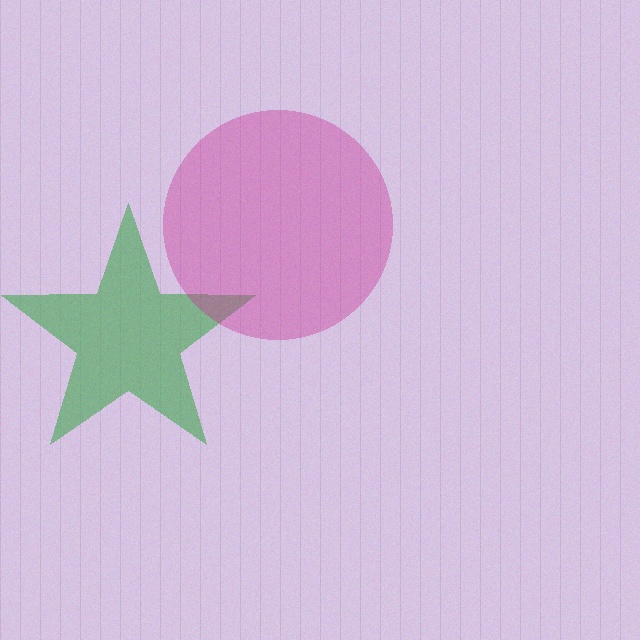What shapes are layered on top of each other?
The layered shapes are: a green star, a magenta circle.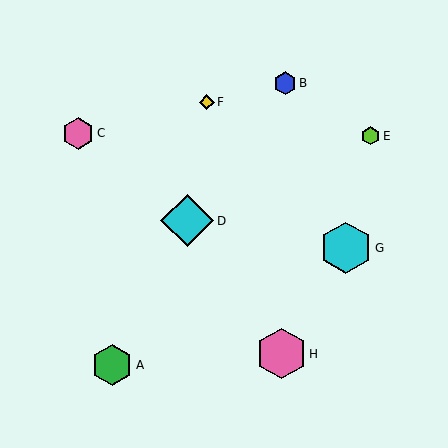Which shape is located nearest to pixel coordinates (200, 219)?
The cyan diamond (labeled D) at (187, 221) is nearest to that location.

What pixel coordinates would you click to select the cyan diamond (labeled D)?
Click at (187, 221) to select the cyan diamond D.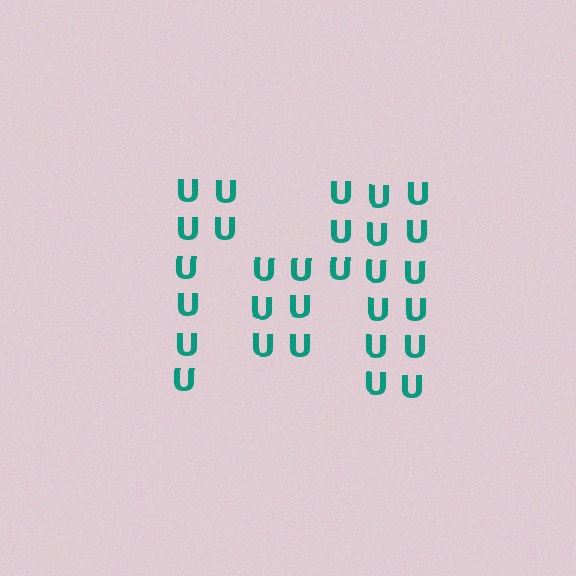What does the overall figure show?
The overall figure shows the letter M.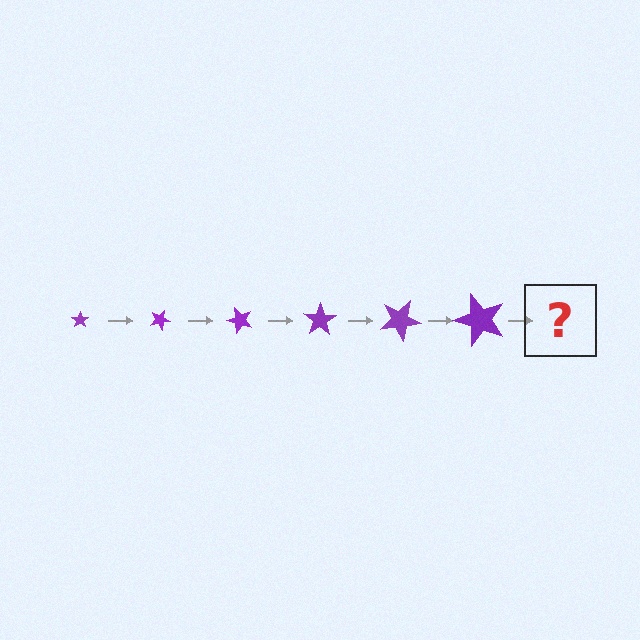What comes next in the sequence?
The next element should be a star, larger than the previous one and rotated 150 degrees from the start.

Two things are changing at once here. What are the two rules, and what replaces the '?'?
The two rules are that the star grows larger each step and it rotates 25 degrees each step. The '?' should be a star, larger than the previous one and rotated 150 degrees from the start.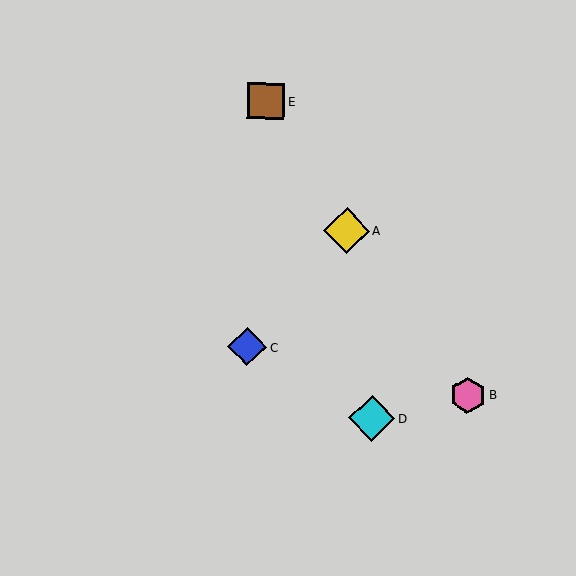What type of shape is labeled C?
Shape C is a blue diamond.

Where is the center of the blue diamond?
The center of the blue diamond is at (247, 347).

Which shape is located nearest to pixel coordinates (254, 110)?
The brown square (labeled E) at (266, 101) is nearest to that location.